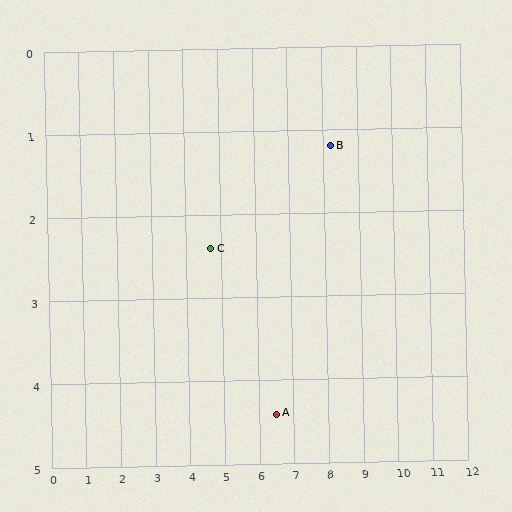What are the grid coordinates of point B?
Point B is at approximately (8.2, 1.2).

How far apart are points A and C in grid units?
Points A and C are about 2.7 grid units apart.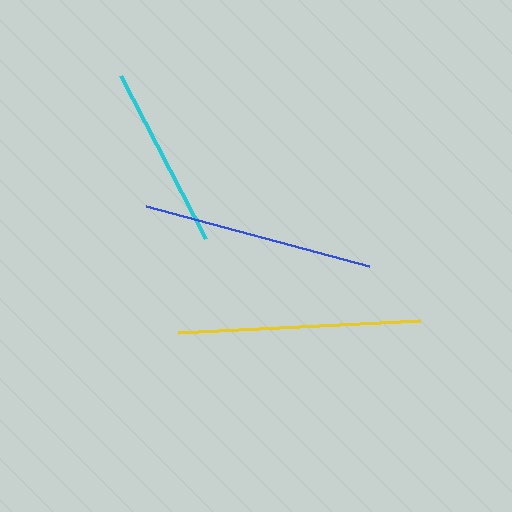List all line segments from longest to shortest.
From longest to shortest: yellow, blue, cyan.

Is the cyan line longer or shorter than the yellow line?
The yellow line is longer than the cyan line.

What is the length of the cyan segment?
The cyan segment is approximately 184 pixels long.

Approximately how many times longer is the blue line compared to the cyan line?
The blue line is approximately 1.3 times the length of the cyan line.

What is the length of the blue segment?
The blue segment is approximately 231 pixels long.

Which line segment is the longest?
The yellow line is the longest at approximately 243 pixels.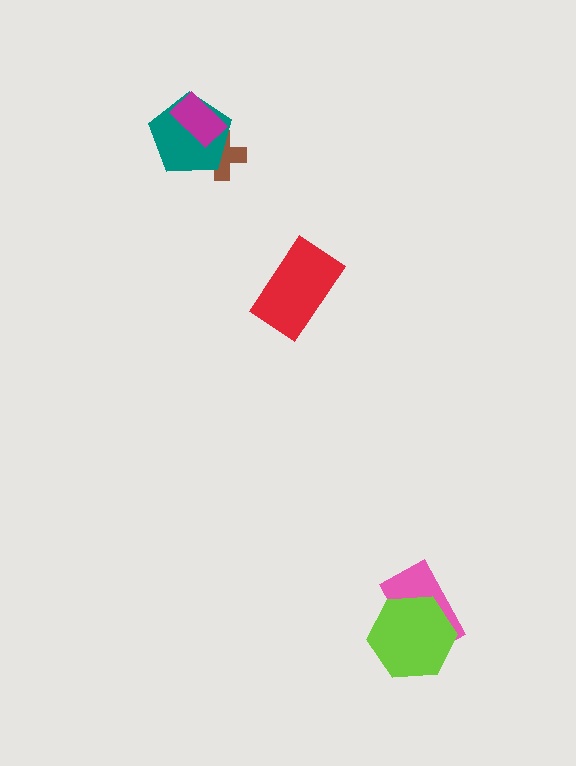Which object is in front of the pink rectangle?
The lime hexagon is in front of the pink rectangle.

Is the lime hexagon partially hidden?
No, no other shape covers it.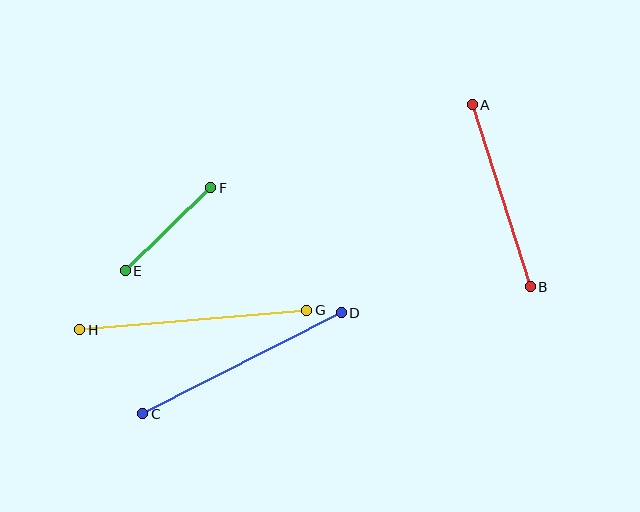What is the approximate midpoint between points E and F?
The midpoint is at approximately (168, 229) pixels.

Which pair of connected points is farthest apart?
Points G and H are farthest apart.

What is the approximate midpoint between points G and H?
The midpoint is at approximately (193, 320) pixels.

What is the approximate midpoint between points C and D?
The midpoint is at approximately (242, 363) pixels.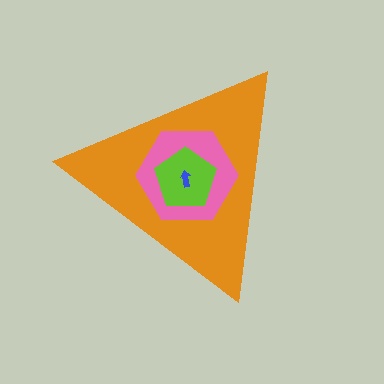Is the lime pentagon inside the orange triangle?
Yes.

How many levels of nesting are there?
4.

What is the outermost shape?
The orange triangle.